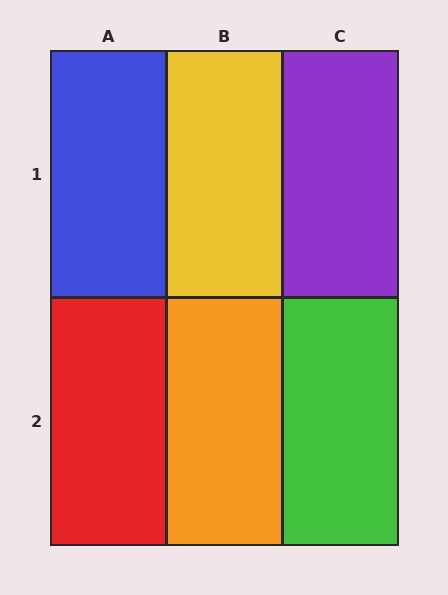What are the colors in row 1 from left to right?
Blue, yellow, purple.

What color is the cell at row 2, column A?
Red.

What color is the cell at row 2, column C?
Green.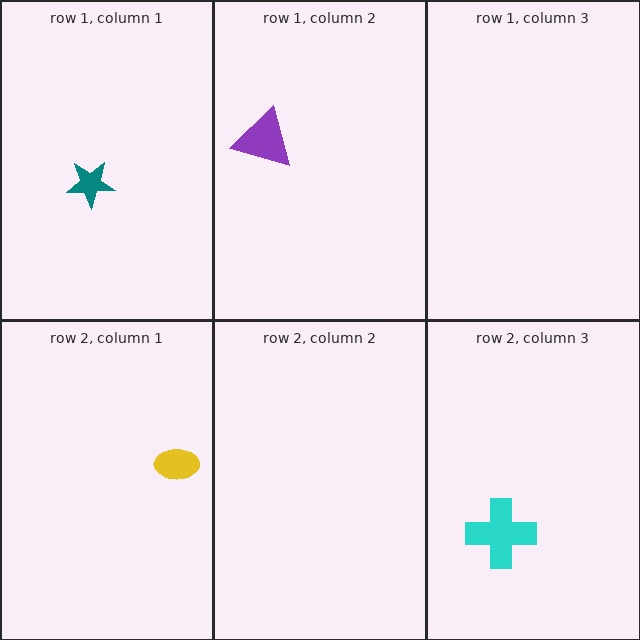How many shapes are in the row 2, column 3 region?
1.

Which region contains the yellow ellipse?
The row 2, column 1 region.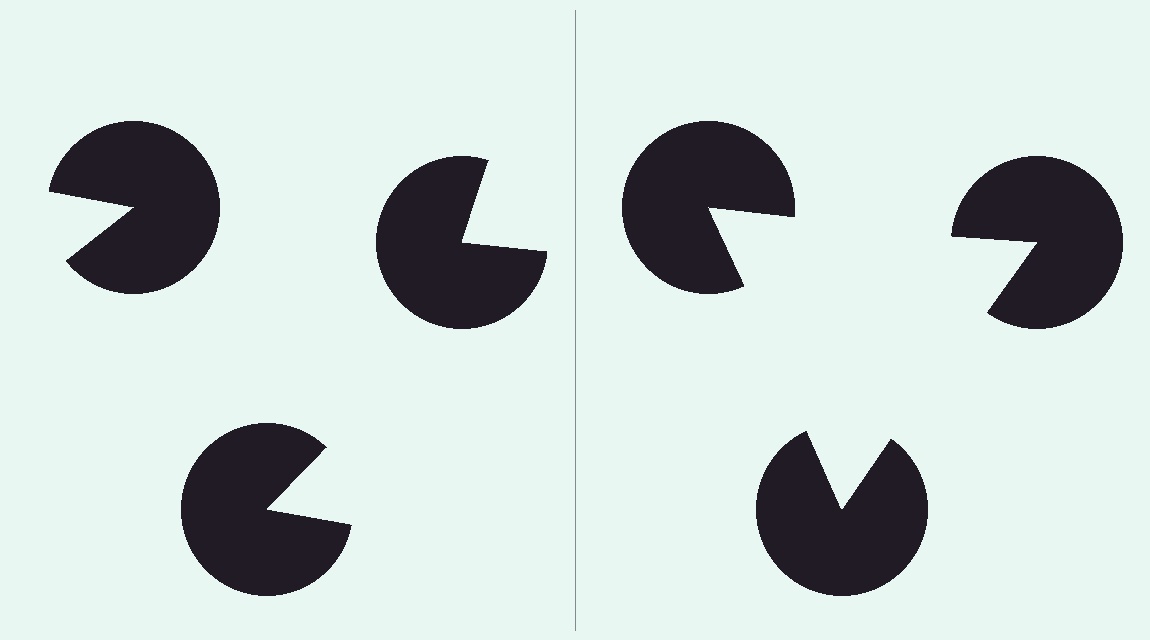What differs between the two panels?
The pac-man discs are positioned identically on both sides; only the wedge orientations differ. On the right they align to a triangle; on the left they are misaligned.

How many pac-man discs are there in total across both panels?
6 — 3 on each side.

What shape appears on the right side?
An illusory triangle.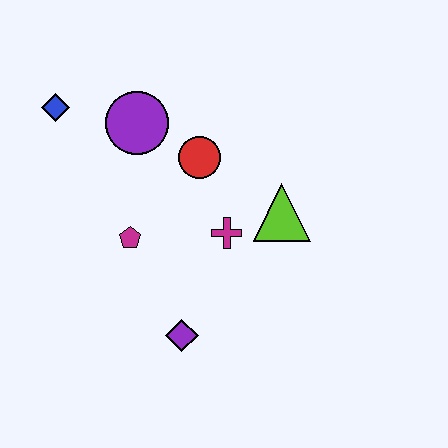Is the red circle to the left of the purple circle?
No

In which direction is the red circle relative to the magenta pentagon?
The red circle is above the magenta pentagon.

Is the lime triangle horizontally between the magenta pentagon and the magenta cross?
No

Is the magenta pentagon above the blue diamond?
No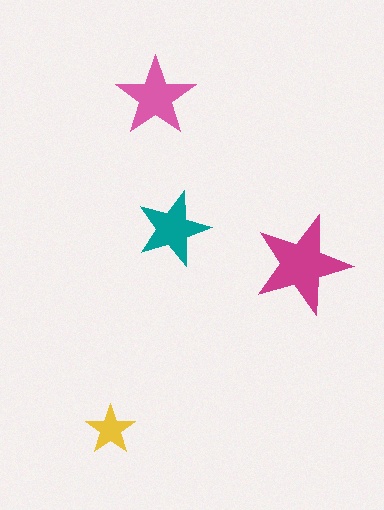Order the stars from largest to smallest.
the magenta one, the pink one, the teal one, the yellow one.